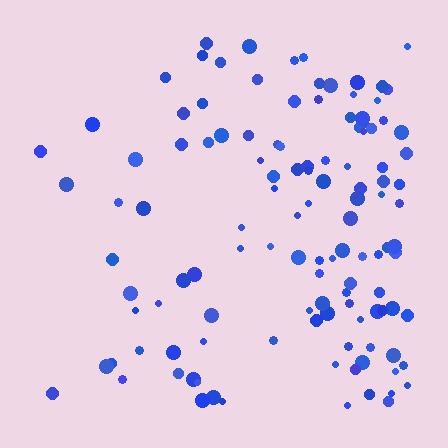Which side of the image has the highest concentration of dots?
The right.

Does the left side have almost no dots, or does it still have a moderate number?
Still a moderate number, just noticeably fewer than the right.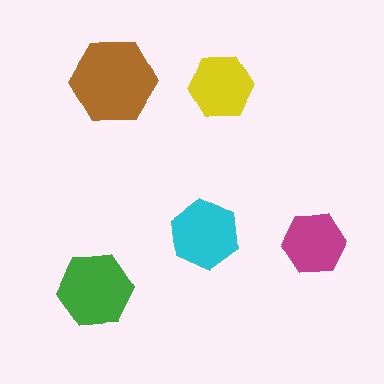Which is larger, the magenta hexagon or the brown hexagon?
The brown one.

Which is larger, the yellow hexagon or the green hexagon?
The green one.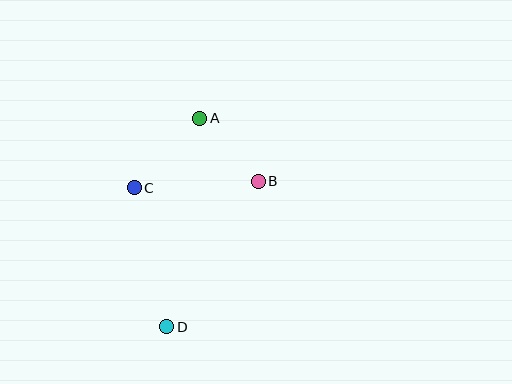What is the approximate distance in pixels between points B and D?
The distance between B and D is approximately 172 pixels.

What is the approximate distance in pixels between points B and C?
The distance between B and C is approximately 124 pixels.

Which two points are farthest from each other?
Points A and D are farthest from each other.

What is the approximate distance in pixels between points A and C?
The distance between A and C is approximately 96 pixels.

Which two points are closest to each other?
Points A and B are closest to each other.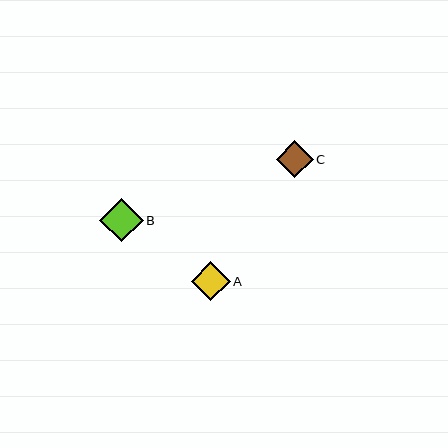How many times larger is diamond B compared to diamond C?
Diamond B is approximately 1.2 times the size of diamond C.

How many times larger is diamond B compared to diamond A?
Diamond B is approximately 1.1 times the size of diamond A.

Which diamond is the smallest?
Diamond C is the smallest with a size of approximately 37 pixels.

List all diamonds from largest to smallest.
From largest to smallest: B, A, C.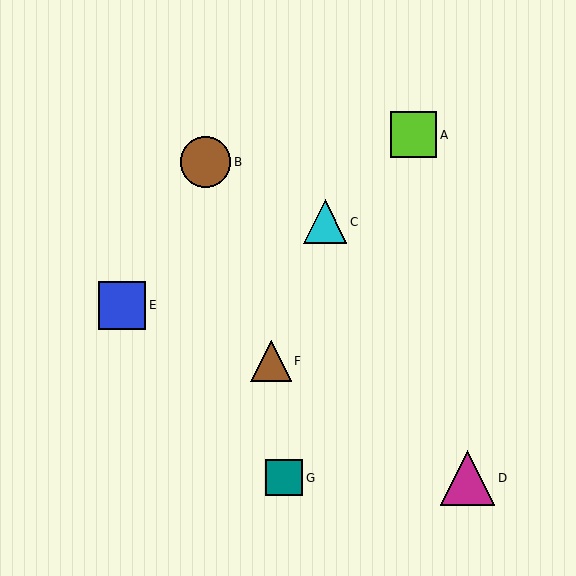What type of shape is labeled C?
Shape C is a cyan triangle.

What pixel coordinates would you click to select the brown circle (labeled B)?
Click at (206, 162) to select the brown circle B.